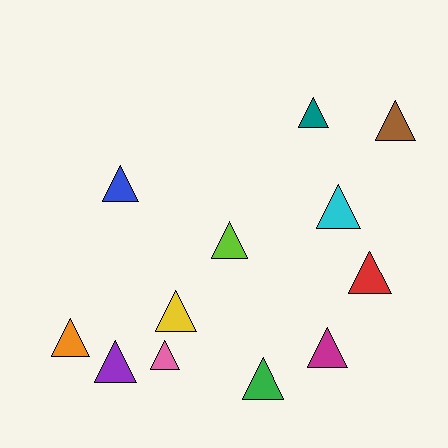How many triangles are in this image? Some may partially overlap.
There are 12 triangles.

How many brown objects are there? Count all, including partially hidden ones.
There is 1 brown object.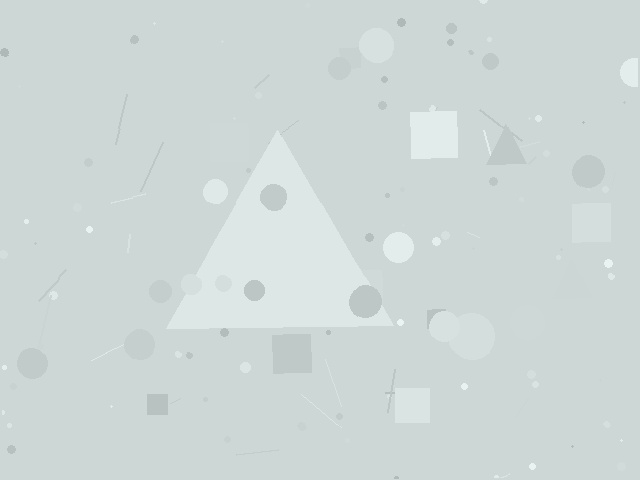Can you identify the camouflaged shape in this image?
The camouflaged shape is a triangle.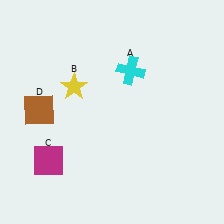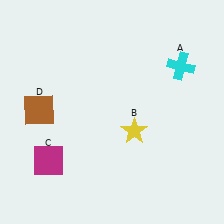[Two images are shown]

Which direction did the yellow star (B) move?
The yellow star (B) moved right.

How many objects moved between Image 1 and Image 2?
2 objects moved between the two images.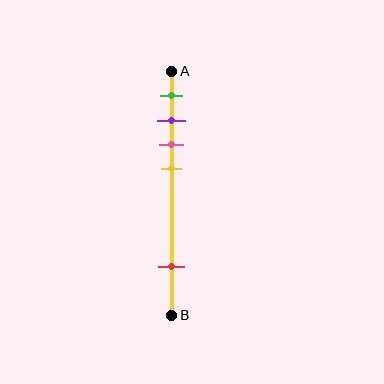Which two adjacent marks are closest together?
The purple and pink marks are the closest adjacent pair.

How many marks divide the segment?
There are 5 marks dividing the segment.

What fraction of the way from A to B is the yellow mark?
The yellow mark is approximately 40% (0.4) of the way from A to B.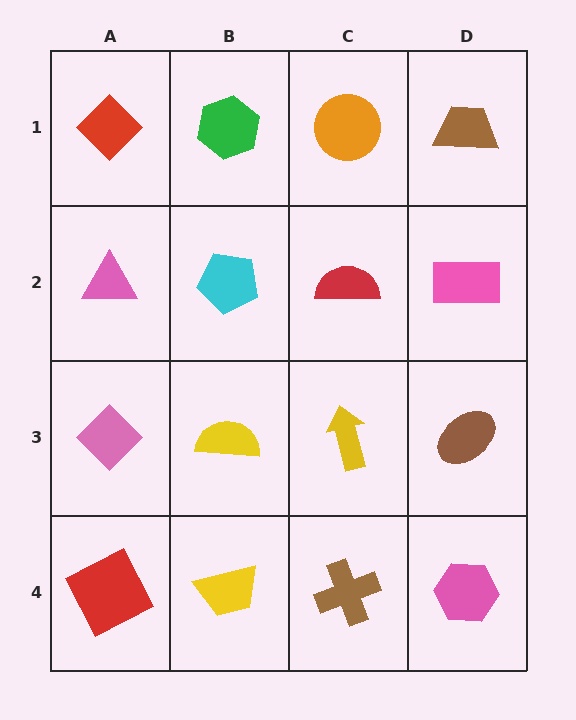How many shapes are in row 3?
4 shapes.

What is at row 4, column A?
A red square.